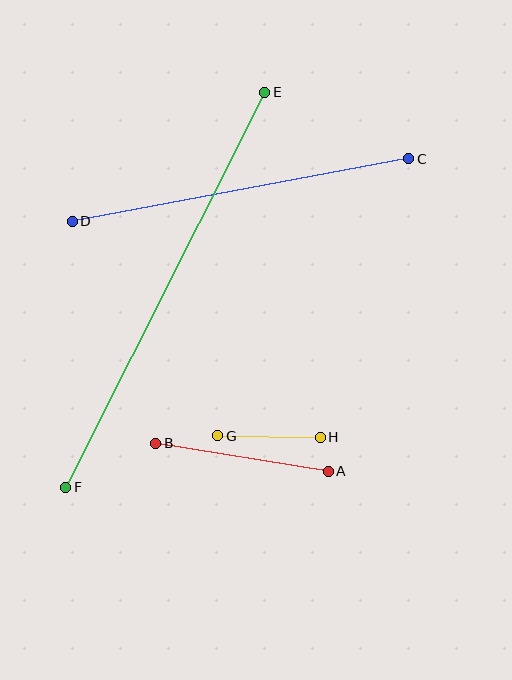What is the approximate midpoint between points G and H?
The midpoint is at approximately (269, 437) pixels.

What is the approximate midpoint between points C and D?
The midpoint is at approximately (240, 190) pixels.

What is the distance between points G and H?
The distance is approximately 103 pixels.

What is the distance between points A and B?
The distance is approximately 175 pixels.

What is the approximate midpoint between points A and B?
The midpoint is at approximately (242, 457) pixels.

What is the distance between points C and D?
The distance is approximately 342 pixels.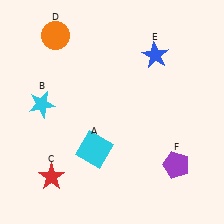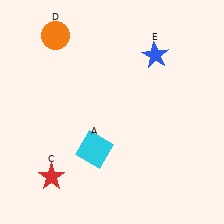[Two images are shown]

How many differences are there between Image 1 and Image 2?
There are 2 differences between the two images.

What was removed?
The purple pentagon (F), the cyan star (B) were removed in Image 2.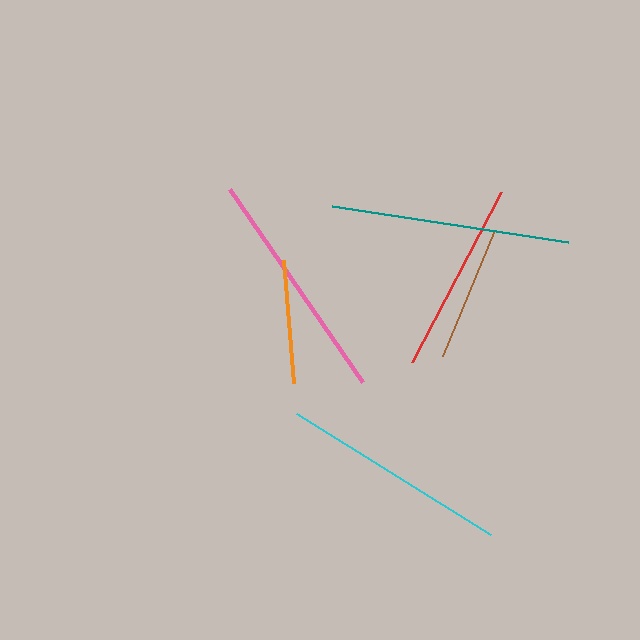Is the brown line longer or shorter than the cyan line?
The cyan line is longer than the brown line.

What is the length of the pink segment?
The pink segment is approximately 234 pixels long.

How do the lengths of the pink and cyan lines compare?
The pink and cyan lines are approximately the same length.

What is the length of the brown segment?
The brown segment is approximately 136 pixels long.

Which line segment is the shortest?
The orange line is the shortest at approximately 123 pixels.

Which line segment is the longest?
The teal line is the longest at approximately 238 pixels.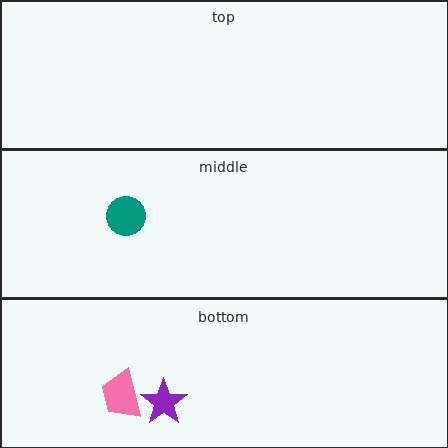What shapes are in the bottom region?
The purple star, the pink trapezoid.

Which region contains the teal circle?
The middle region.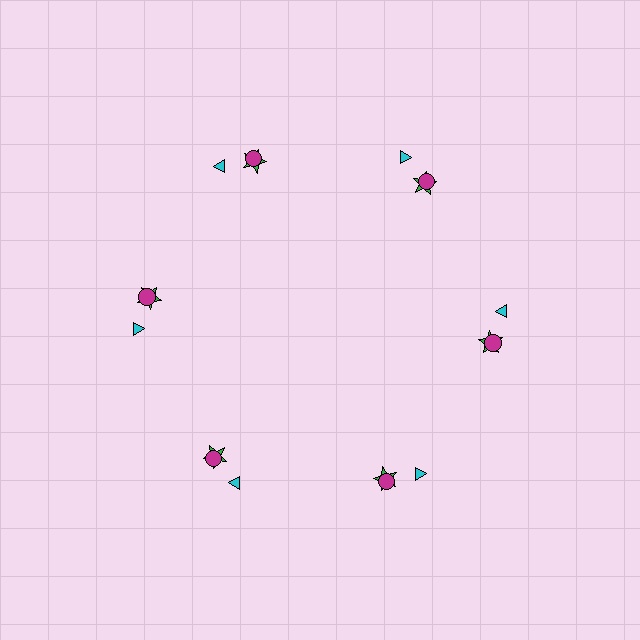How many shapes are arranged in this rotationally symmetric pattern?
There are 18 shapes, arranged in 6 groups of 3.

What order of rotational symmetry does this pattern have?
This pattern has 6-fold rotational symmetry.